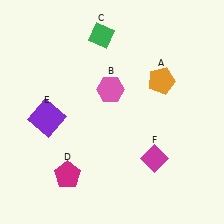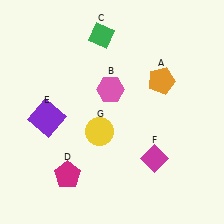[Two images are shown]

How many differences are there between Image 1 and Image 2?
There is 1 difference between the two images.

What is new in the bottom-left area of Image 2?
A yellow circle (G) was added in the bottom-left area of Image 2.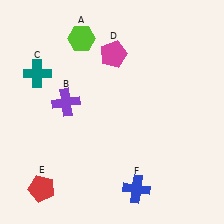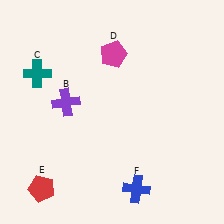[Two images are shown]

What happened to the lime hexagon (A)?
The lime hexagon (A) was removed in Image 2. It was in the top-left area of Image 1.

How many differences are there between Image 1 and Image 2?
There is 1 difference between the two images.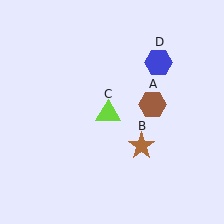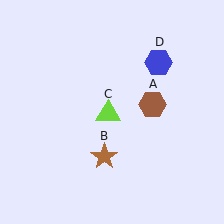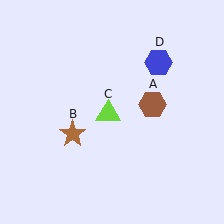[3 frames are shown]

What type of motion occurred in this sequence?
The brown star (object B) rotated clockwise around the center of the scene.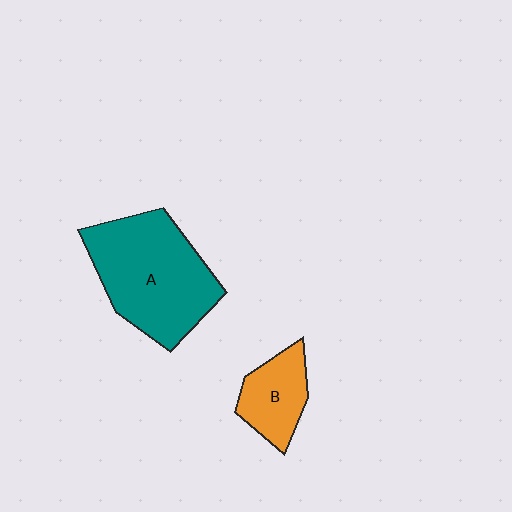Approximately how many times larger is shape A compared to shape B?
Approximately 2.4 times.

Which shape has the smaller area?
Shape B (orange).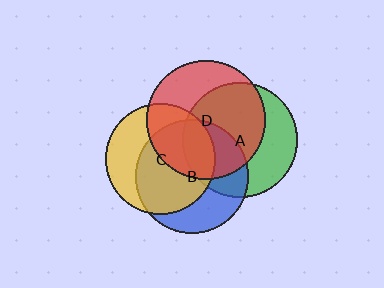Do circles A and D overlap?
Yes.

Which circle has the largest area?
Circle D (red).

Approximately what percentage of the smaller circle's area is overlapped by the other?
Approximately 60%.